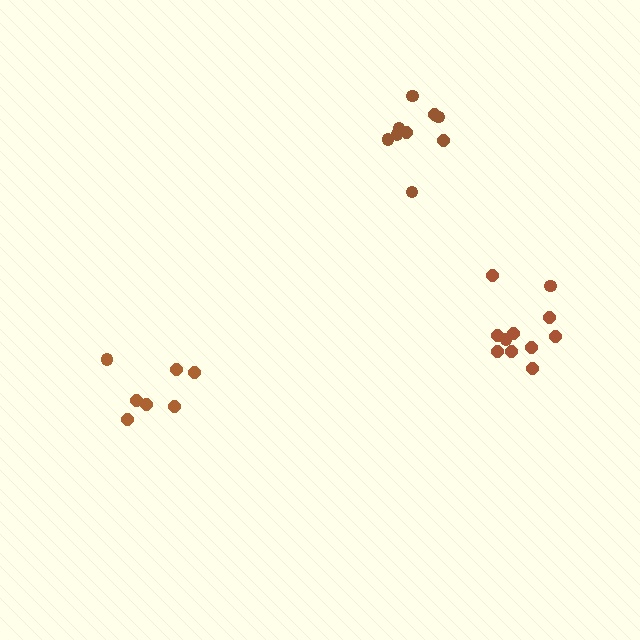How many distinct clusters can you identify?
There are 3 distinct clusters.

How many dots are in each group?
Group 1: 9 dots, Group 2: 11 dots, Group 3: 7 dots (27 total).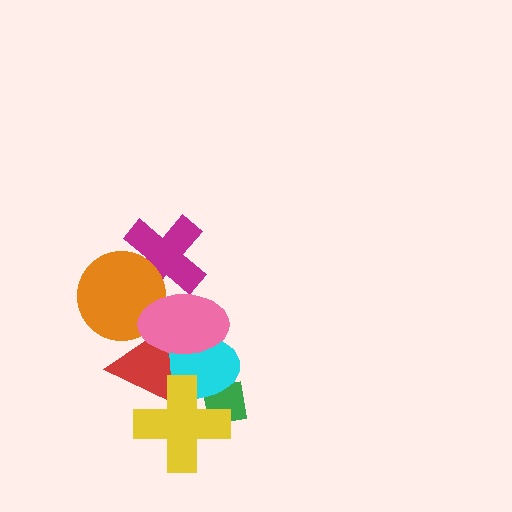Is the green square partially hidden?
Yes, it is partially covered by another shape.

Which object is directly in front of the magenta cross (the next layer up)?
The orange circle is directly in front of the magenta cross.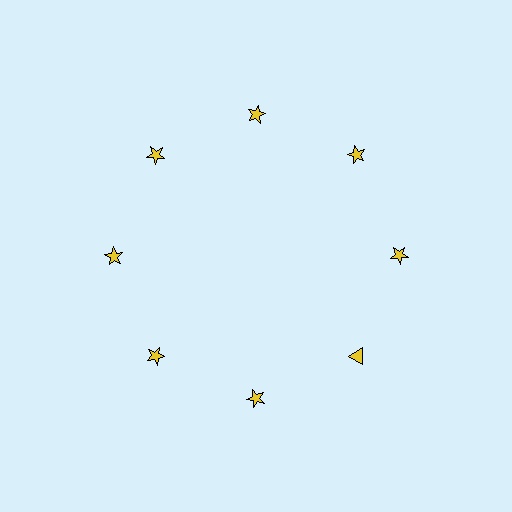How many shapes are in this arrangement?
There are 8 shapes arranged in a ring pattern.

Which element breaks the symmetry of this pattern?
The yellow triangle at roughly the 4 o'clock position breaks the symmetry. All other shapes are yellow stars.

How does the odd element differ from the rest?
It has a different shape: triangle instead of star.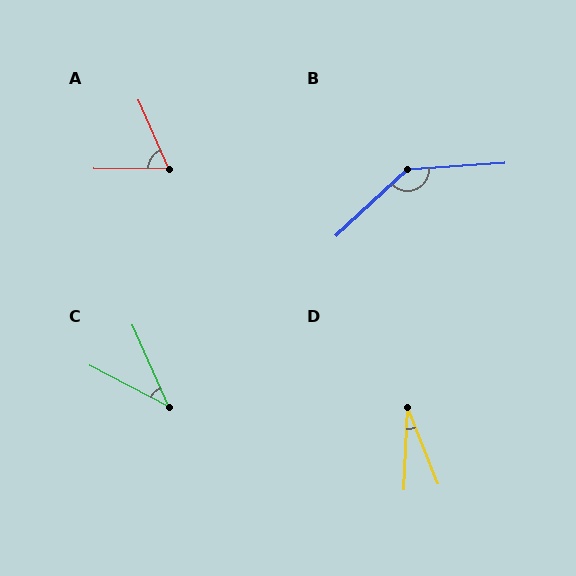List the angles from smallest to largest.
D (24°), C (38°), A (66°), B (141°).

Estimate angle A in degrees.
Approximately 66 degrees.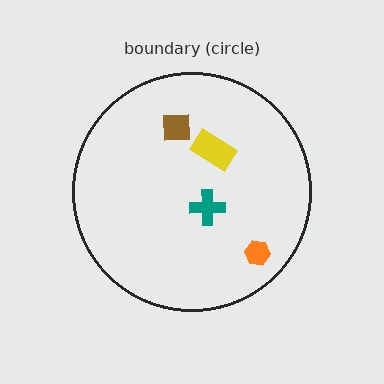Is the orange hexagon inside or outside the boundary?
Inside.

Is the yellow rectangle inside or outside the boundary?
Inside.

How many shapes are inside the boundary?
4 inside, 0 outside.